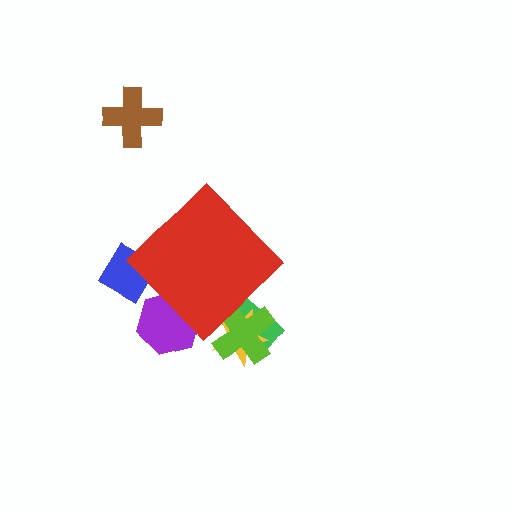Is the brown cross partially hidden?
No, the brown cross is fully visible.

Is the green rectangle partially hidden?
Yes, the green rectangle is partially hidden behind the red diamond.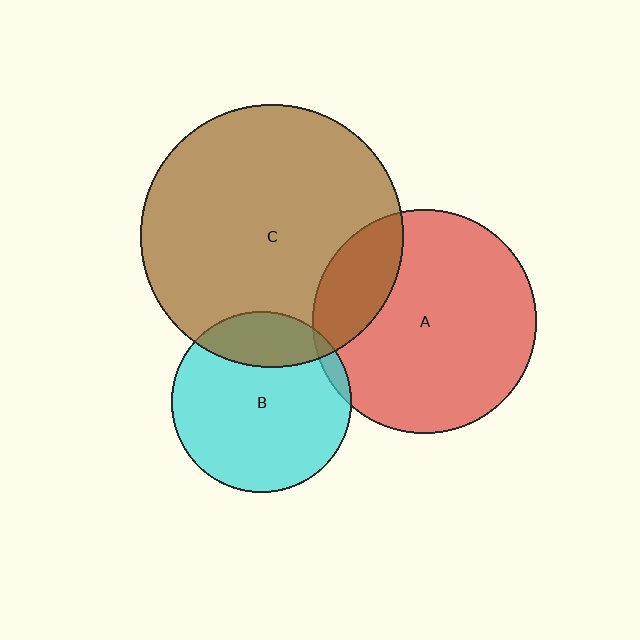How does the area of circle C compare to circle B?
Approximately 2.1 times.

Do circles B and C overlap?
Yes.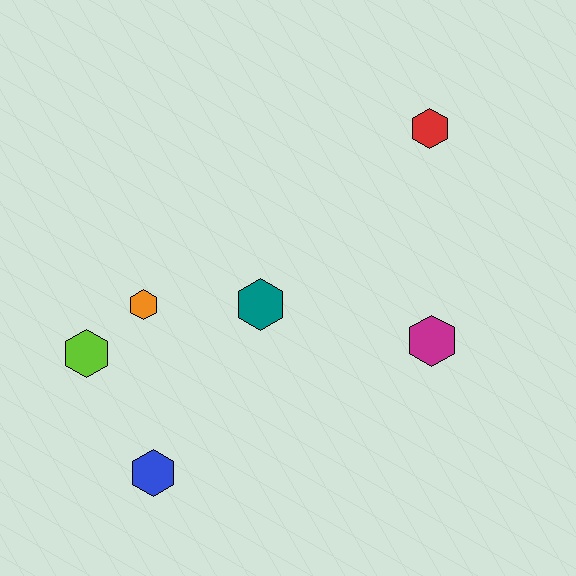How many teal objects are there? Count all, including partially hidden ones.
There is 1 teal object.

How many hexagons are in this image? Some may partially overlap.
There are 6 hexagons.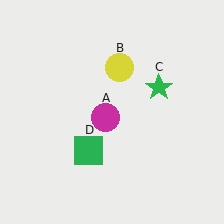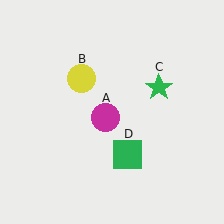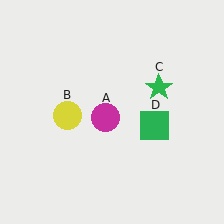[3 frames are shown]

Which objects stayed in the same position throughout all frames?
Magenta circle (object A) and green star (object C) remained stationary.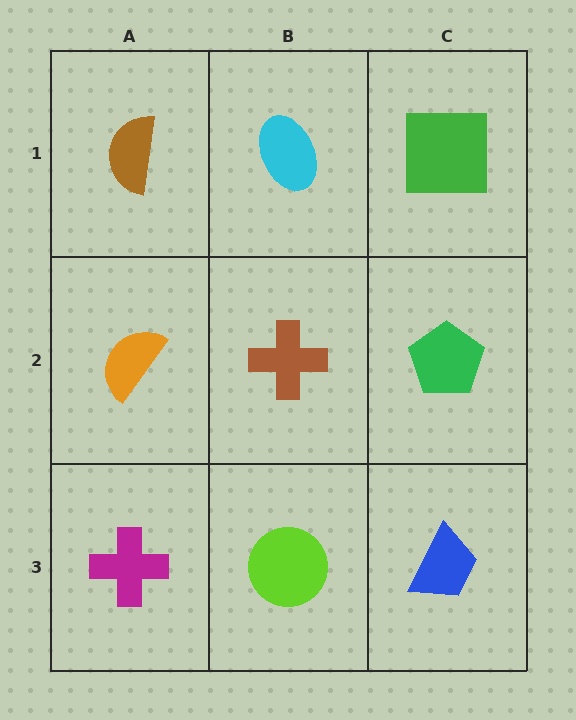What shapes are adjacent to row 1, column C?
A green pentagon (row 2, column C), a cyan ellipse (row 1, column B).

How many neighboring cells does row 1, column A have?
2.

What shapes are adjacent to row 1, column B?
A brown cross (row 2, column B), a brown semicircle (row 1, column A), a green square (row 1, column C).